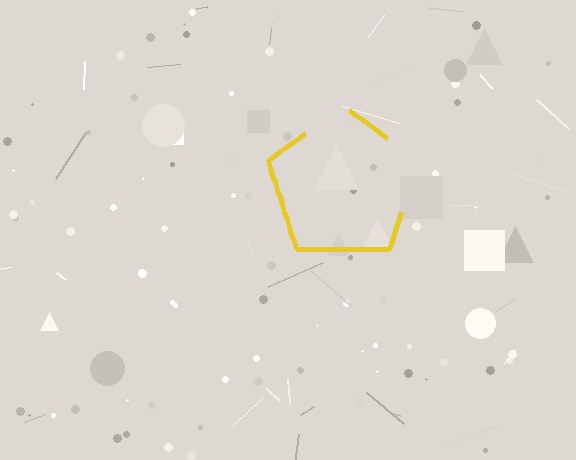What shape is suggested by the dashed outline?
The dashed outline suggests a pentagon.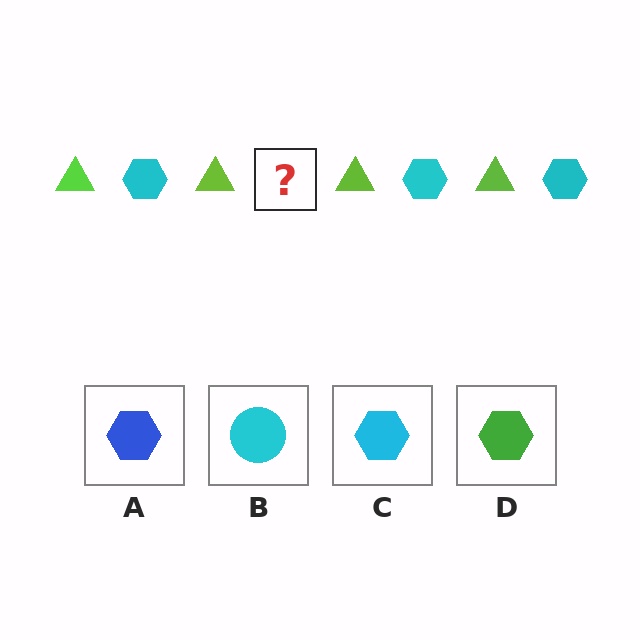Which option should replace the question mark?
Option C.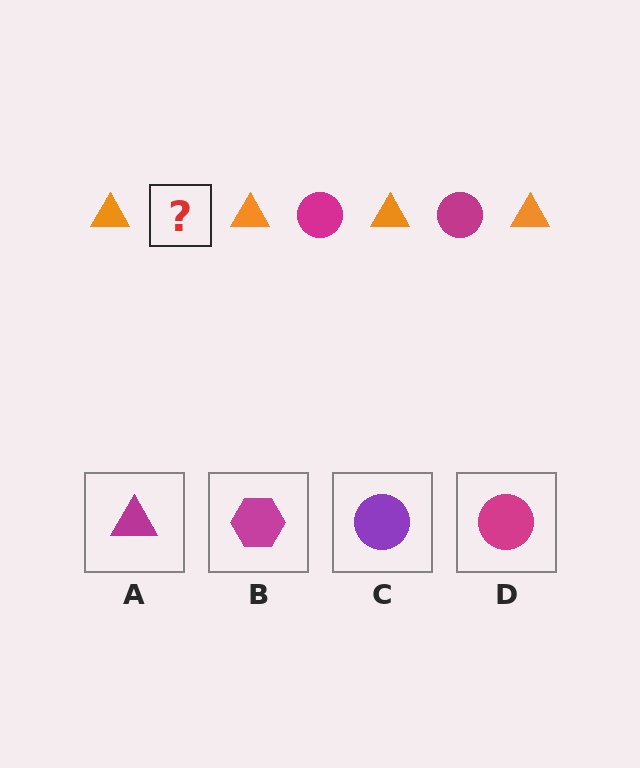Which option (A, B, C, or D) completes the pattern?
D.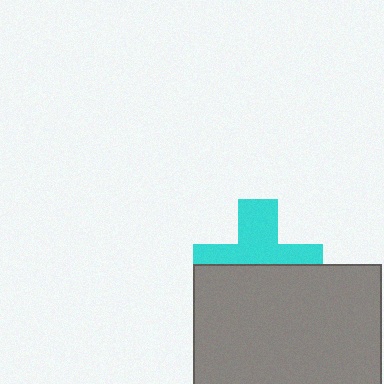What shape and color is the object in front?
The object in front is a gray rectangle.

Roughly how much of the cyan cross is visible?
About half of it is visible (roughly 50%).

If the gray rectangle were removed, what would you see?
You would see the complete cyan cross.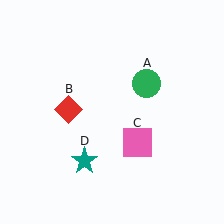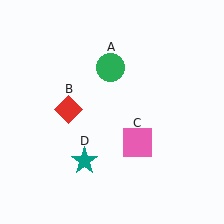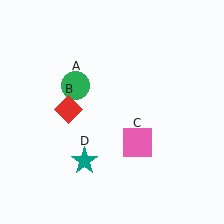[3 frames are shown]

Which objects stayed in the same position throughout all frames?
Red diamond (object B) and pink square (object C) and teal star (object D) remained stationary.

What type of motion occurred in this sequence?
The green circle (object A) rotated counterclockwise around the center of the scene.